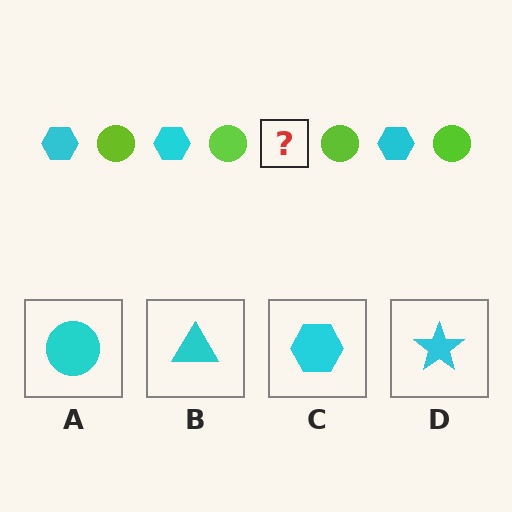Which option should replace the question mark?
Option C.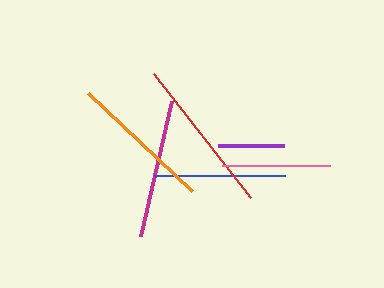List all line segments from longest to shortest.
From longest to shortest: red, orange, magenta, blue, pink, purple.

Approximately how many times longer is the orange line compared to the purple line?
The orange line is approximately 2.2 times the length of the purple line.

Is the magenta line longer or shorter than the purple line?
The magenta line is longer than the purple line.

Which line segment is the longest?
The red line is the longest at approximately 157 pixels.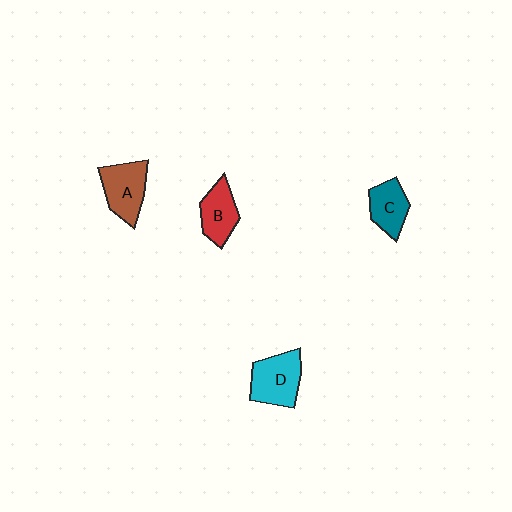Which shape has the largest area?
Shape D (cyan).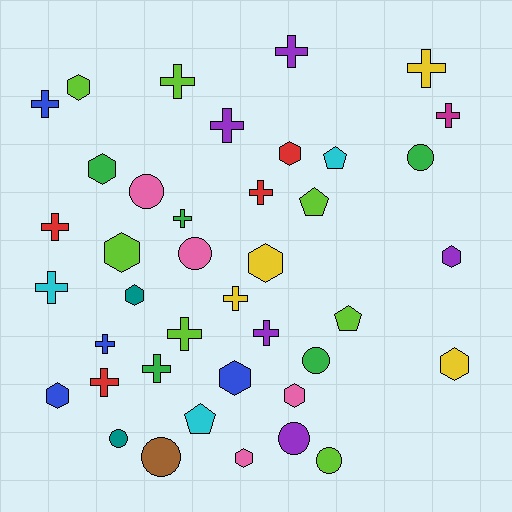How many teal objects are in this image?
There are 2 teal objects.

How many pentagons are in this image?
There are 4 pentagons.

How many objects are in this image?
There are 40 objects.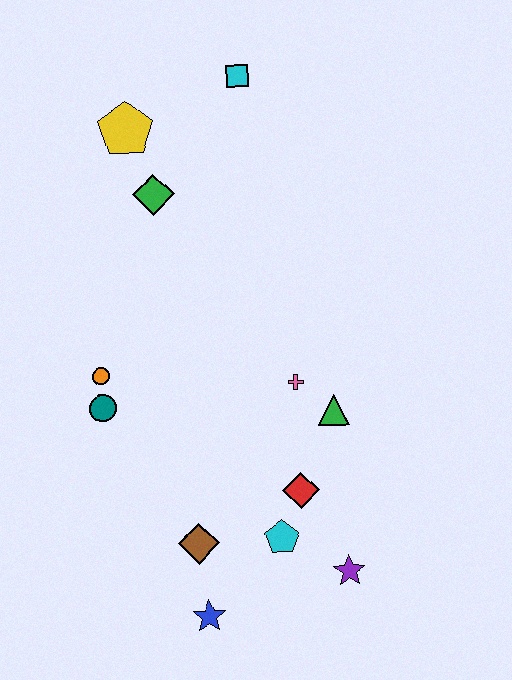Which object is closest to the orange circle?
The teal circle is closest to the orange circle.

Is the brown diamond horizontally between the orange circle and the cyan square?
Yes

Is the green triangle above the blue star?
Yes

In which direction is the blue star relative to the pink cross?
The blue star is below the pink cross.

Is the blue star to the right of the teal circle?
Yes